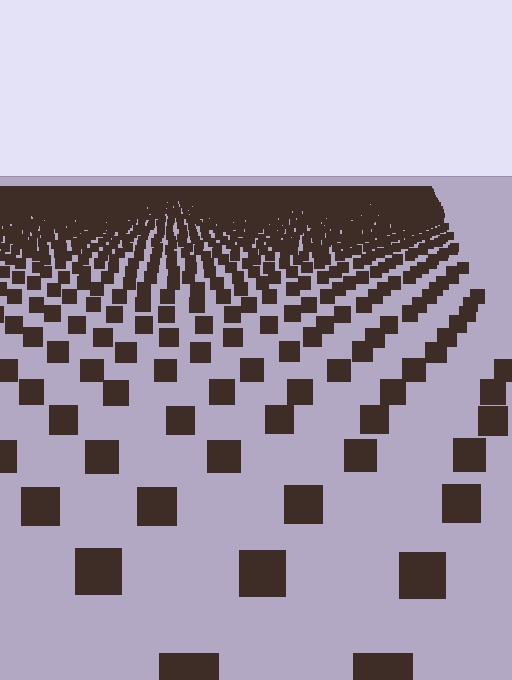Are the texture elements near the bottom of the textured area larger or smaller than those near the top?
Larger. Near the bottom, elements are closer to the viewer and appear at a bigger on-screen size.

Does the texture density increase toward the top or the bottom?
Density increases toward the top.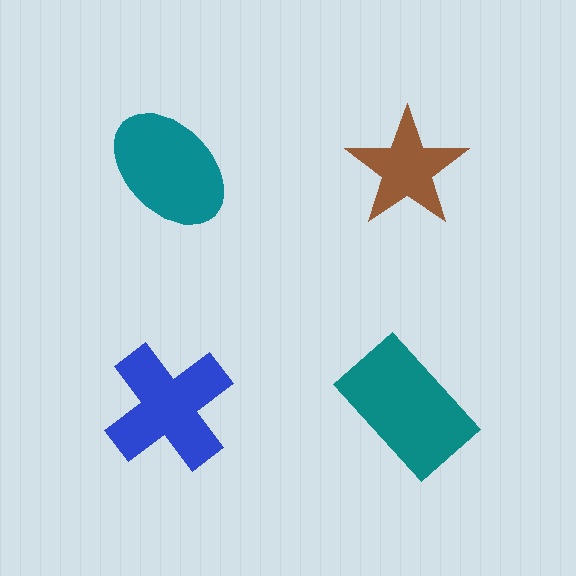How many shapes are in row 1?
2 shapes.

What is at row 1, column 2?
A brown star.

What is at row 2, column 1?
A blue cross.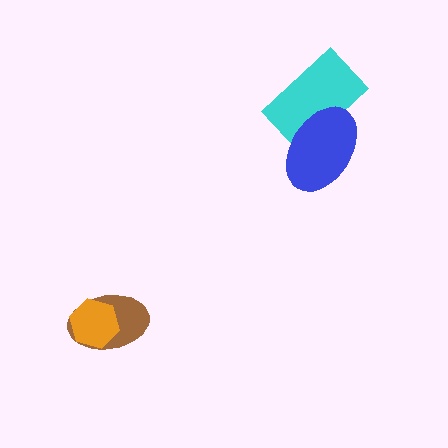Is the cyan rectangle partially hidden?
Yes, it is partially covered by another shape.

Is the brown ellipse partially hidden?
Yes, it is partially covered by another shape.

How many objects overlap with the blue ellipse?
1 object overlaps with the blue ellipse.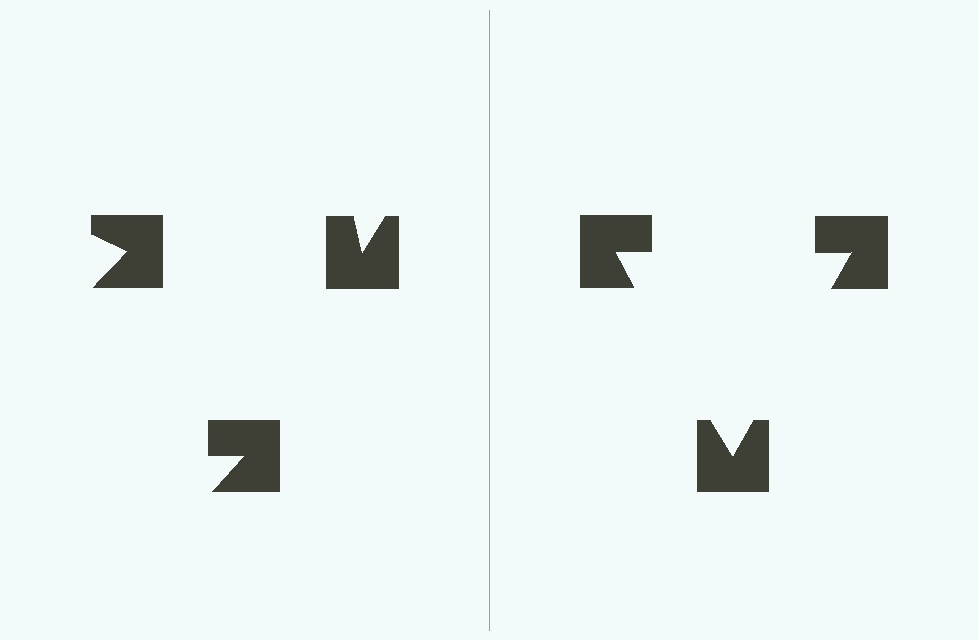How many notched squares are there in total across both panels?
6 — 3 on each side.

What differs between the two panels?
The notched squares are positioned identically on both sides; only the wedge orientations differ. On the right they align to a triangle; on the left they are misaligned.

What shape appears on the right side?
An illusory triangle.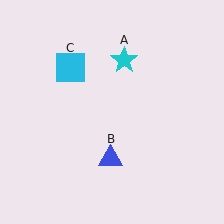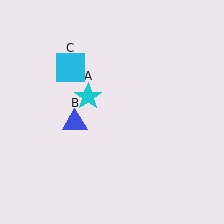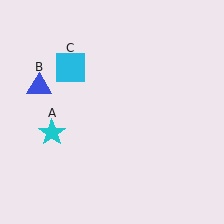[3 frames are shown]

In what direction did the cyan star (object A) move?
The cyan star (object A) moved down and to the left.